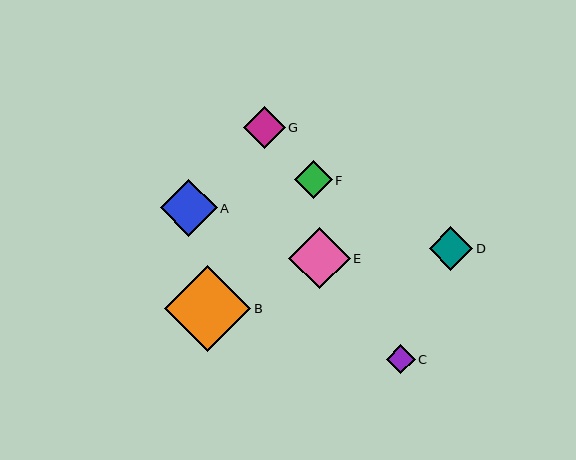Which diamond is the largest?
Diamond B is the largest with a size of approximately 86 pixels.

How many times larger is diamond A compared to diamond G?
Diamond A is approximately 1.4 times the size of diamond G.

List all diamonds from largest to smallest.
From largest to smallest: B, E, A, D, G, F, C.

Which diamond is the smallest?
Diamond C is the smallest with a size of approximately 29 pixels.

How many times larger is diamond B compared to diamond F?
Diamond B is approximately 2.3 times the size of diamond F.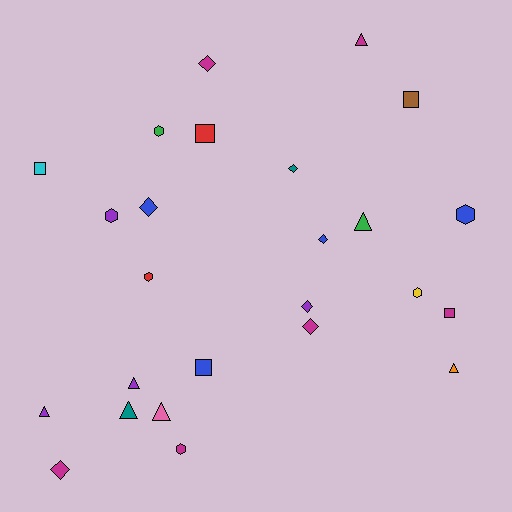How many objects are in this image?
There are 25 objects.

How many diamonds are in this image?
There are 7 diamonds.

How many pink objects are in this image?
There is 1 pink object.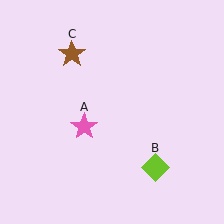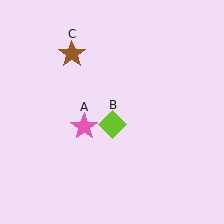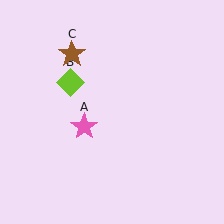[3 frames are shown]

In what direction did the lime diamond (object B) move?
The lime diamond (object B) moved up and to the left.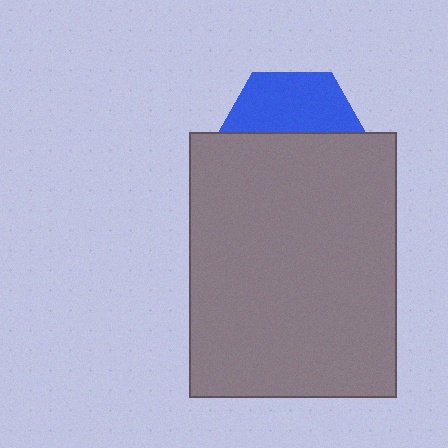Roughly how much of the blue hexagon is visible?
A small part of it is visible (roughly 41%).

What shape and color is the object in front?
The object in front is a gray rectangle.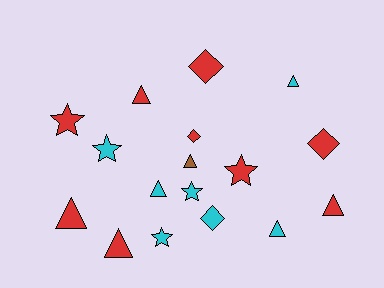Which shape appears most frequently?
Triangle, with 8 objects.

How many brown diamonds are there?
There are no brown diamonds.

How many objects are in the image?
There are 17 objects.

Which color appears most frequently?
Red, with 9 objects.